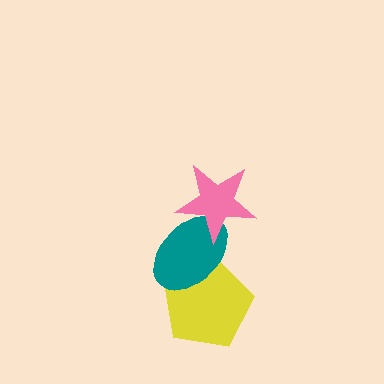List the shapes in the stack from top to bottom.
From top to bottom: the pink star, the teal ellipse, the yellow pentagon.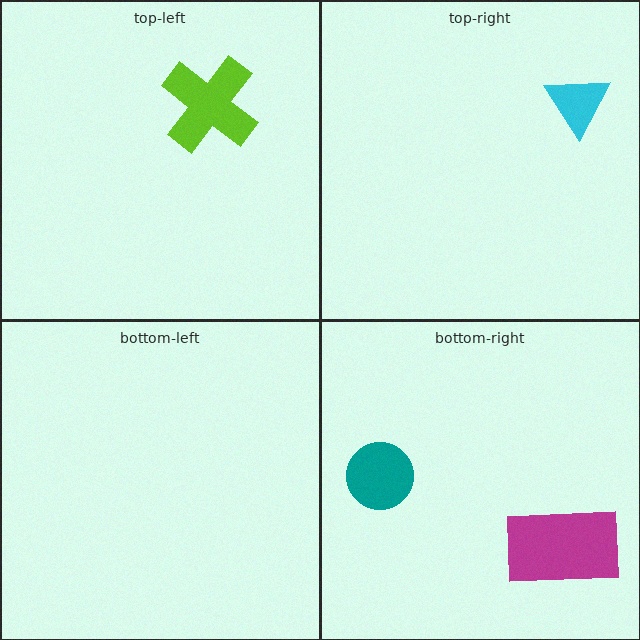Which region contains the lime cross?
The top-left region.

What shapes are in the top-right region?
The cyan triangle.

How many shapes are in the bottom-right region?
2.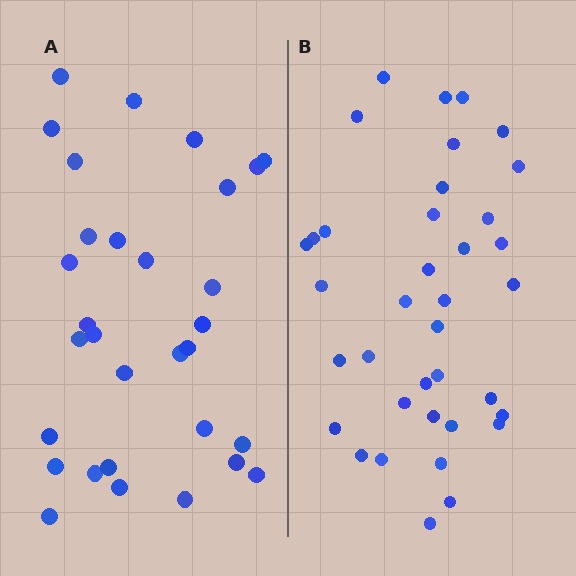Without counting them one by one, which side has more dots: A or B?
Region B (the right region) has more dots.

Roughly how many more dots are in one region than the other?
Region B has about 6 more dots than region A.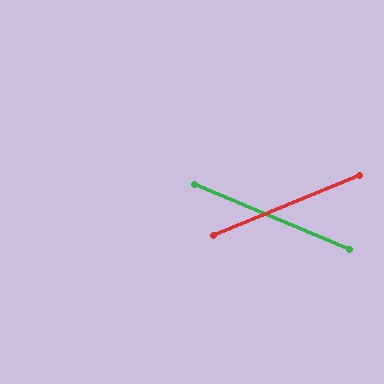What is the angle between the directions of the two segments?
Approximately 45 degrees.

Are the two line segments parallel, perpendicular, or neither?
Neither parallel nor perpendicular — they differ by about 45°.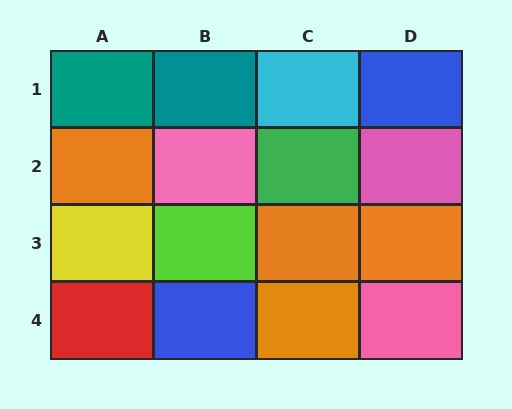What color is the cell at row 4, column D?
Pink.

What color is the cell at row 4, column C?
Orange.